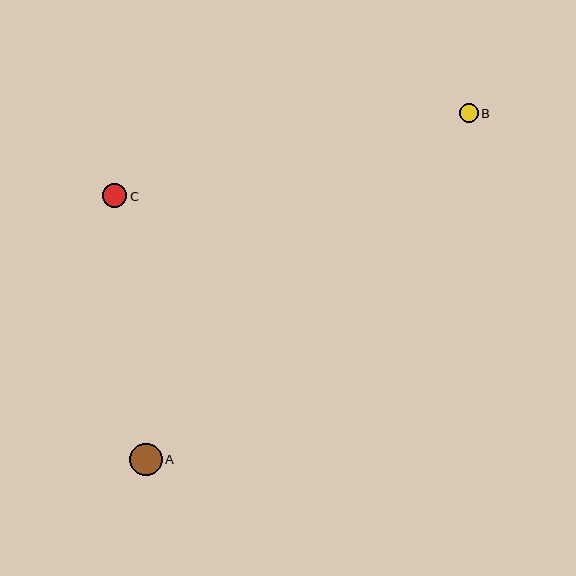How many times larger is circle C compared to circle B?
Circle C is approximately 1.3 times the size of circle B.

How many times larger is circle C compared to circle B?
Circle C is approximately 1.3 times the size of circle B.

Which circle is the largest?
Circle A is the largest with a size of approximately 33 pixels.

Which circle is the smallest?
Circle B is the smallest with a size of approximately 19 pixels.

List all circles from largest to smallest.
From largest to smallest: A, C, B.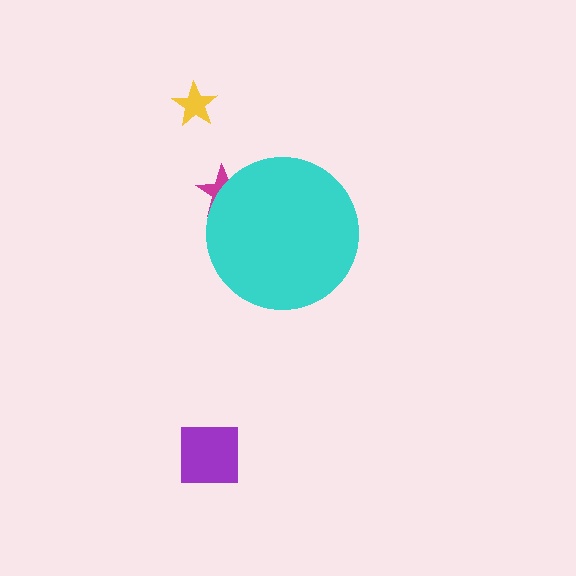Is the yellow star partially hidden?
No, the yellow star is fully visible.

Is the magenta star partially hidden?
Yes, the magenta star is partially hidden behind the cyan circle.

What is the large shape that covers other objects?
A cyan circle.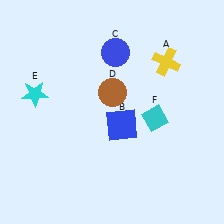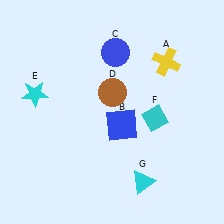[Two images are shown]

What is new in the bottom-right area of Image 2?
A cyan triangle (G) was added in the bottom-right area of Image 2.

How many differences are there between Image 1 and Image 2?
There is 1 difference between the two images.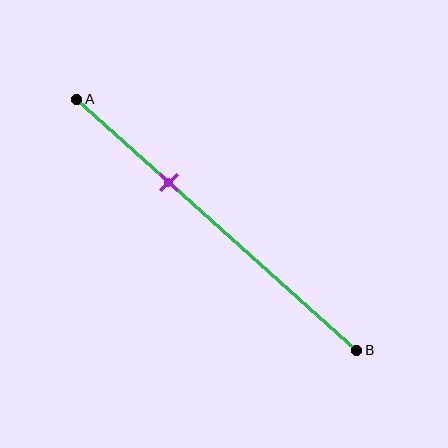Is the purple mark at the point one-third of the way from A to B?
Yes, the mark is approximately at the one-third point.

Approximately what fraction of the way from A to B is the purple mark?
The purple mark is approximately 35% of the way from A to B.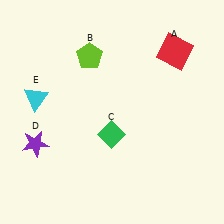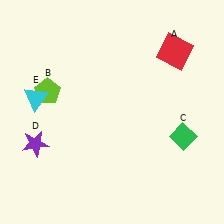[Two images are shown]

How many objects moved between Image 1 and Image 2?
2 objects moved between the two images.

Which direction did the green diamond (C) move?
The green diamond (C) moved right.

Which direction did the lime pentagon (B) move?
The lime pentagon (B) moved left.